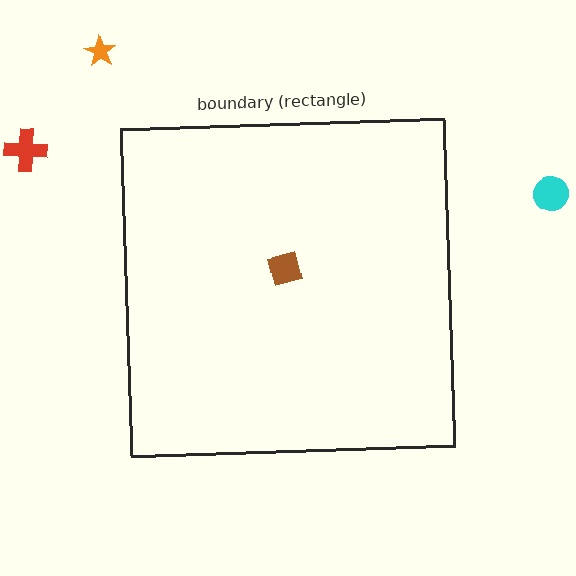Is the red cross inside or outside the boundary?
Outside.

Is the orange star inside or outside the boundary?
Outside.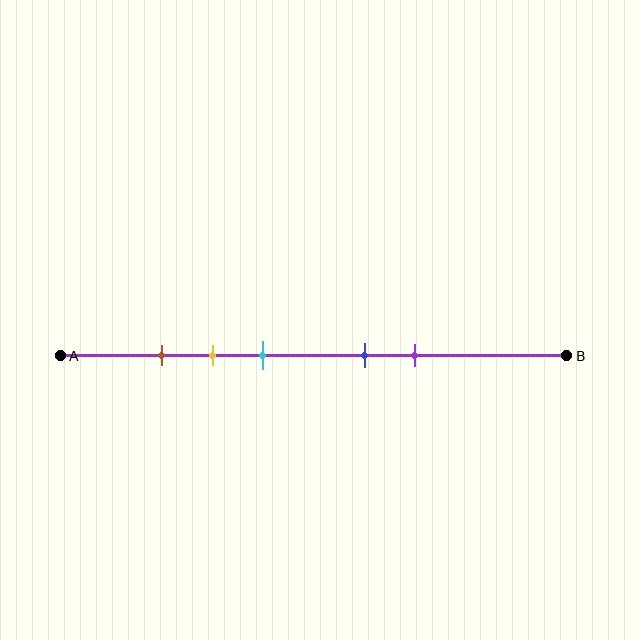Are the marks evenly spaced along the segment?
No, the marks are not evenly spaced.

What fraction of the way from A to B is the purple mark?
The purple mark is approximately 70% (0.7) of the way from A to B.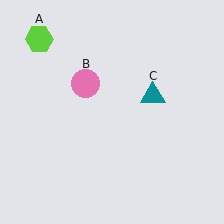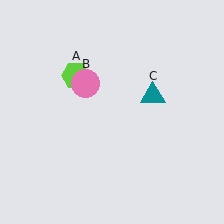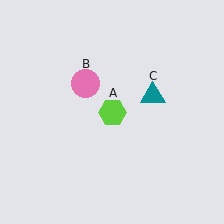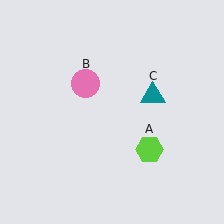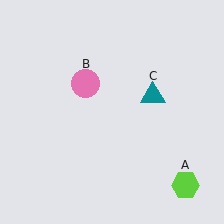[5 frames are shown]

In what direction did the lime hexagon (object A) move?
The lime hexagon (object A) moved down and to the right.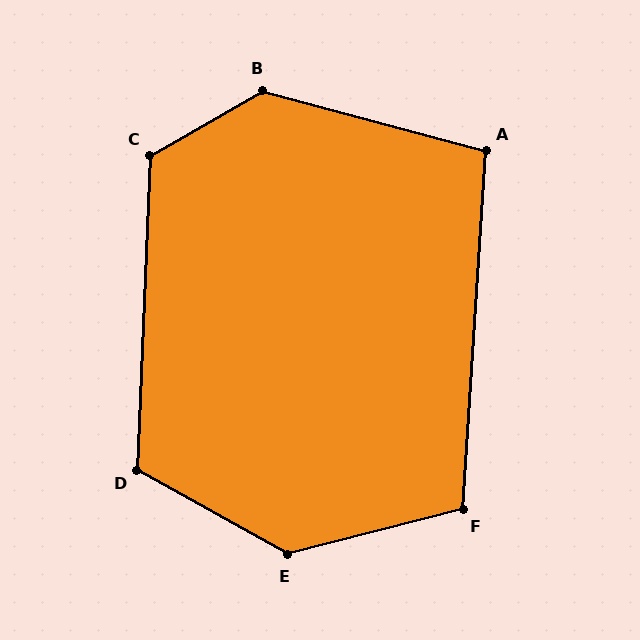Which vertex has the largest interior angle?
E, at approximately 136 degrees.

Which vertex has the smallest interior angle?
A, at approximately 101 degrees.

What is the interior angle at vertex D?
Approximately 117 degrees (obtuse).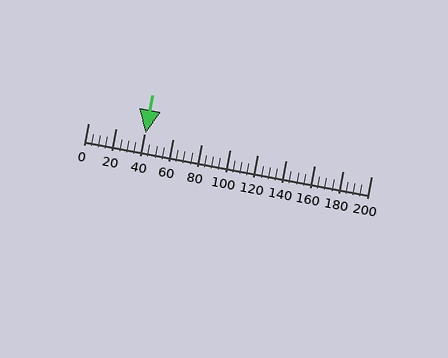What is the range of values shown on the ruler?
The ruler shows values from 0 to 200.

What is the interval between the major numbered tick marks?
The major tick marks are spaced 20 units apart.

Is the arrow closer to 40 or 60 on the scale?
The arrow is closer to 40.